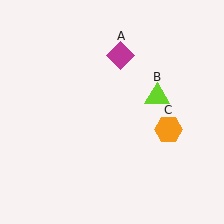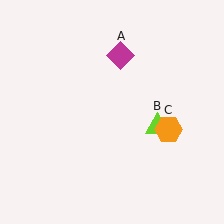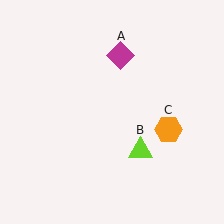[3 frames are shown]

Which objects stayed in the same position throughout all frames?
Magenta diamond (object A) and orange hexagon (object C) remained stationary.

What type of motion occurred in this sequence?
The lime triangle (object B) rotated clockwise around the center of the scene.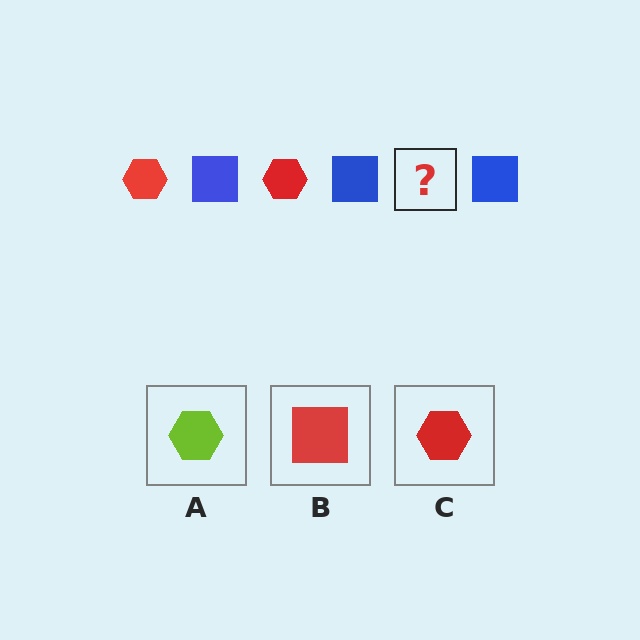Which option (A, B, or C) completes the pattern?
C.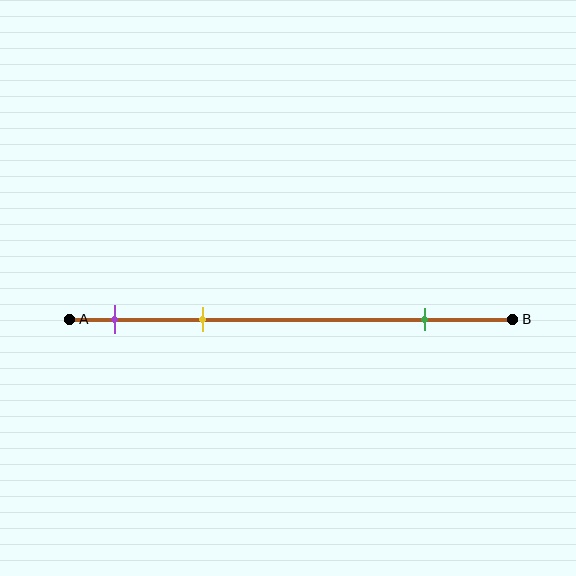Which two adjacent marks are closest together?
The purple and yellow marks are the closest adjacent pair.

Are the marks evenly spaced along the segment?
No, the marks are not evenly spaced.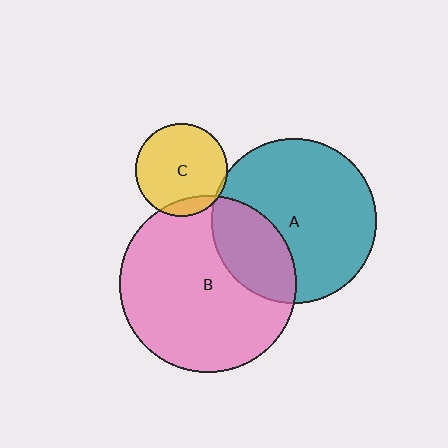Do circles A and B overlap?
Yes.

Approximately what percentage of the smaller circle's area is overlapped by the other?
Approximately 30%.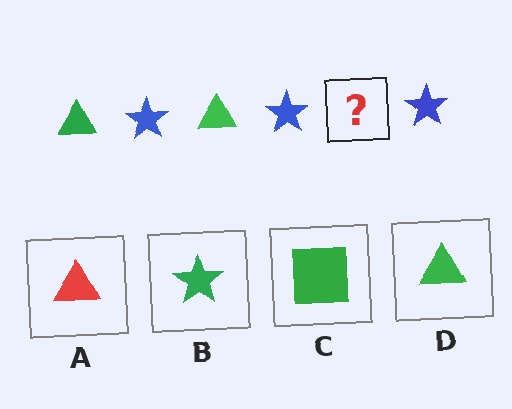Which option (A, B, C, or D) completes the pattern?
D.